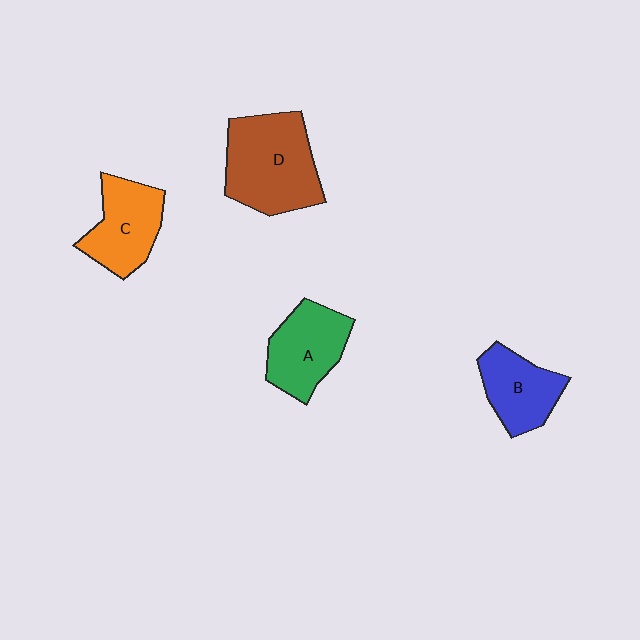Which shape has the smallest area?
Shape B (blue).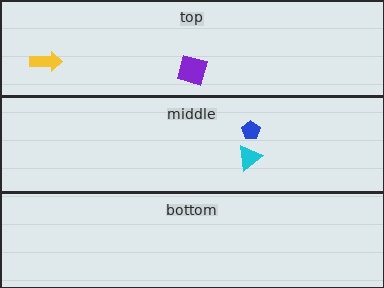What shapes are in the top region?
The yellow arrow, the purple square.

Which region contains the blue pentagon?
The middle region.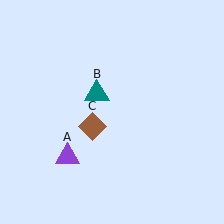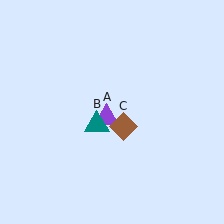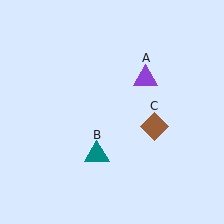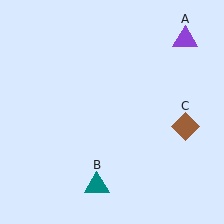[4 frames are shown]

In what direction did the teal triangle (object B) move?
The teal triangle (object B) moved down.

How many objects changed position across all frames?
3 objects changed position: purple triangle (object A), teal triangle (object B), brown diamond (object C).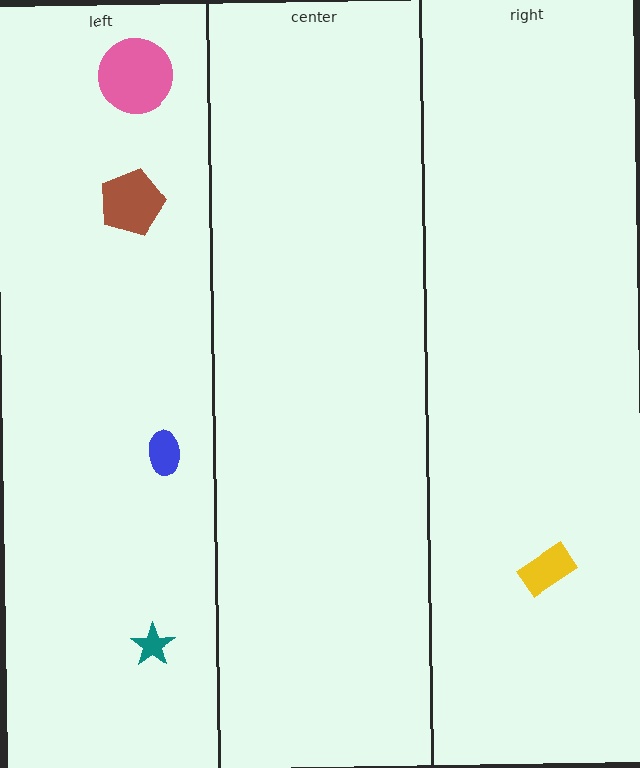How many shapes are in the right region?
1.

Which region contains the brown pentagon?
The left region.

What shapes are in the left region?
The brown pentagon, the blue ellipse, the pink circle, the teal star.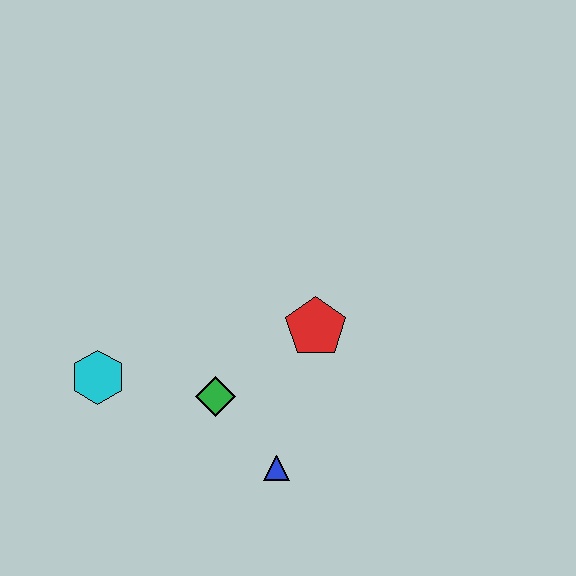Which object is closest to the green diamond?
The blue triangle is closest to the green diamond.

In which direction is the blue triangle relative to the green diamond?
The blue triangle is below the green diamond.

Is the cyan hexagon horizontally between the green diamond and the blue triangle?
No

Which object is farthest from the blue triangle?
The cyan hexagon is farthest from the blue triangle.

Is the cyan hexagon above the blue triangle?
Yes